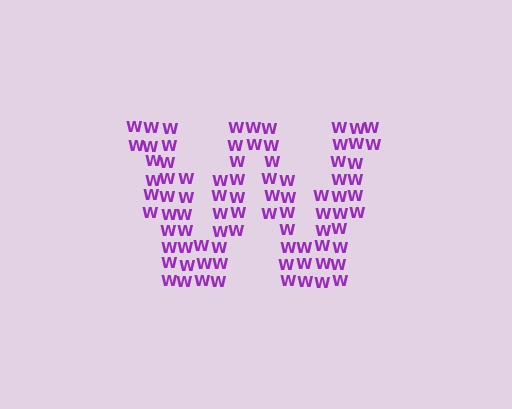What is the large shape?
The large shape is the letter W.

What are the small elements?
The small elements are letter W's.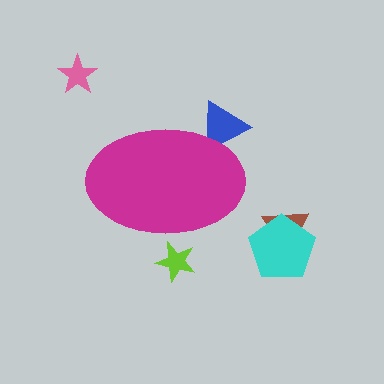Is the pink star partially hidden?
No, the pink star is fully visible.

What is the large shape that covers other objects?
A magenta ellipse.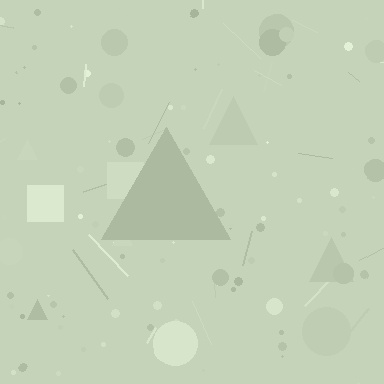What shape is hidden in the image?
A triangle is hidden in the image.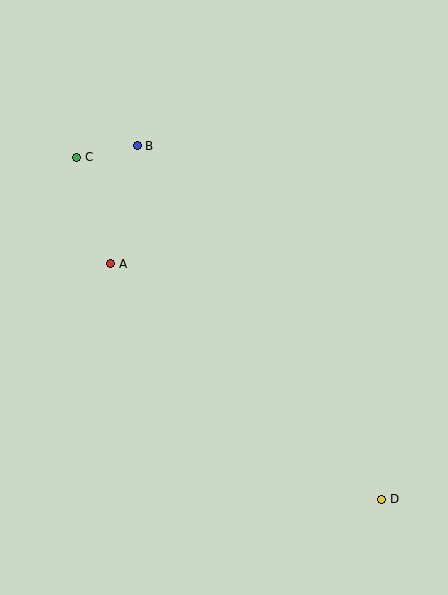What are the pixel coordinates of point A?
Point A is at (111, 264).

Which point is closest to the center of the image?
Point A at (111, 264) is closest to the center.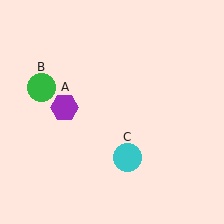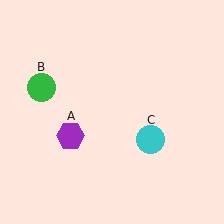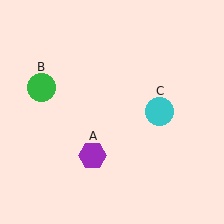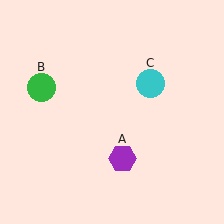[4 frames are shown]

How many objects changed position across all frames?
2 objects changed position: purple hexagon (object A), cyan circle (object C).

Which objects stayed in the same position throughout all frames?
Green circle (object B) remained stationary.